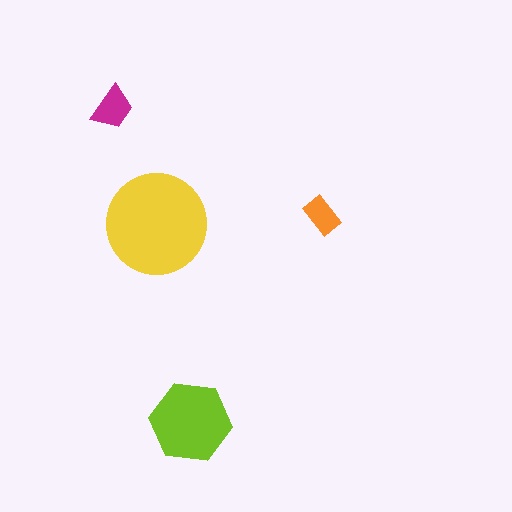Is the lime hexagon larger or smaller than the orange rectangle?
Larger.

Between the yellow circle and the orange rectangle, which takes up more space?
The yellow circle.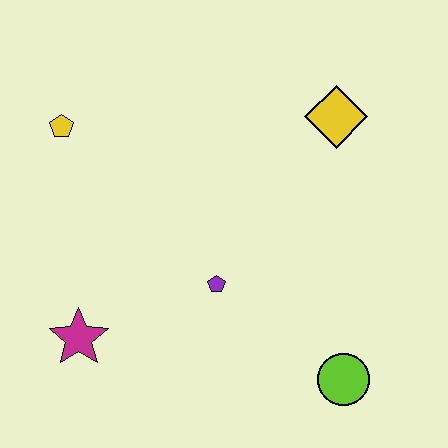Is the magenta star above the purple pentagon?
No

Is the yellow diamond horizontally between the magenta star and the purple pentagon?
No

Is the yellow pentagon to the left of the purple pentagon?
Yes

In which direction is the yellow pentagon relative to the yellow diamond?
The yellow pentagon is to the left of the yellow diamond.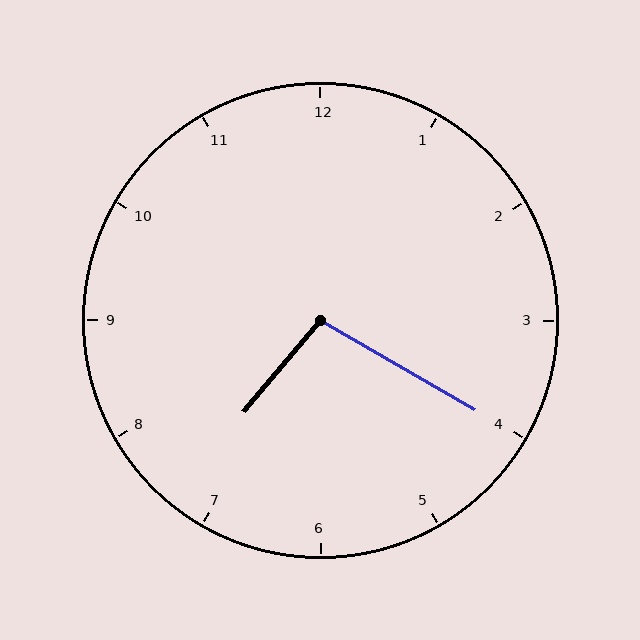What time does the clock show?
7:20.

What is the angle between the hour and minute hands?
Approximately 100 degrees.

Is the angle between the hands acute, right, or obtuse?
It is obtuse.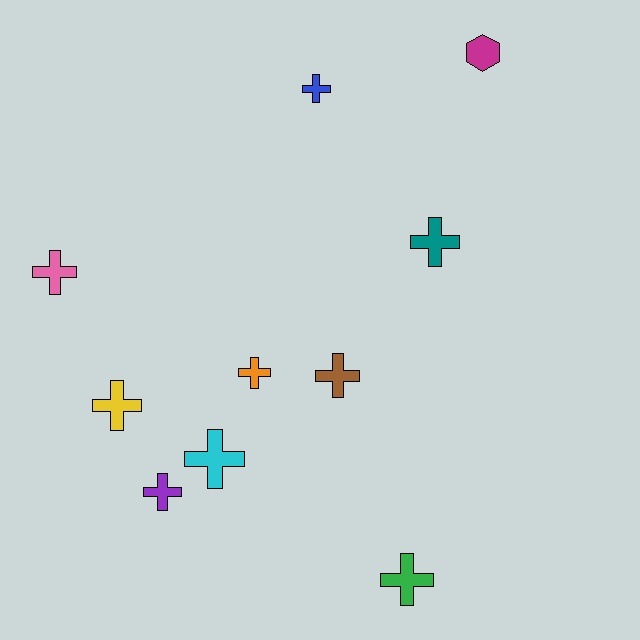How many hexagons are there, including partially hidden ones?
There is 1 hexagon.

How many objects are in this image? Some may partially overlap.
There are 10 objects.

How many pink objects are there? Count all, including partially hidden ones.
There is 1 pink object.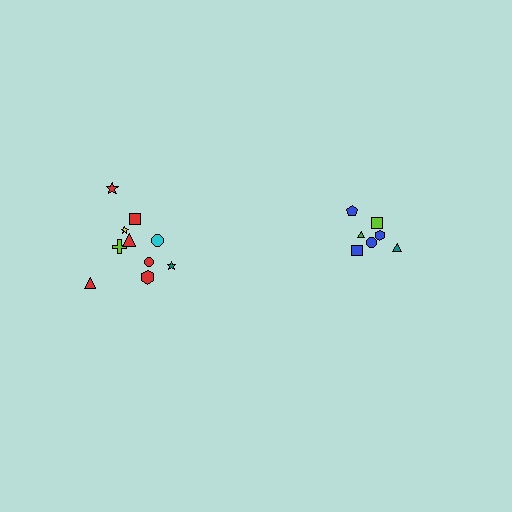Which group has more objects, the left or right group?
The left group.